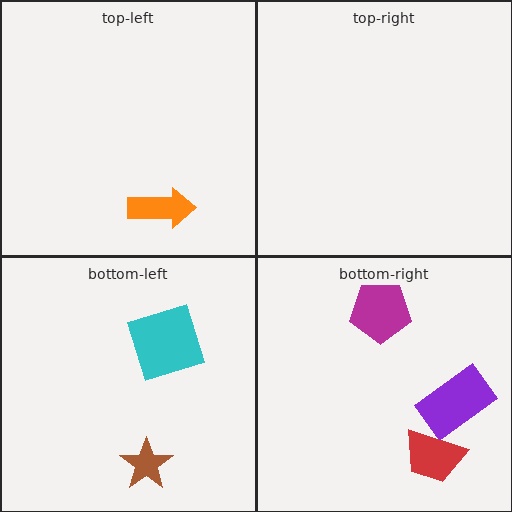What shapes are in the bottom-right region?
The purple rectangle, the magenta pentagon, the red trapezoid.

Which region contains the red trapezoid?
The bottom-right region.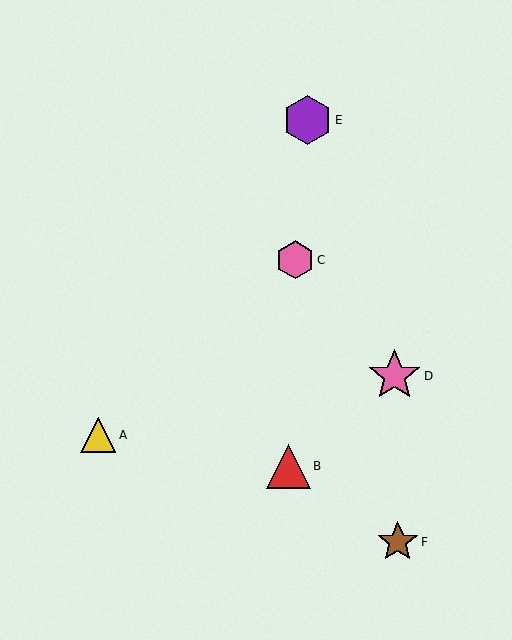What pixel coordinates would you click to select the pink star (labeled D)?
Click at (395, 376) to select the pink star D.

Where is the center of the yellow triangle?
The center of the yellow triangle is at (98, 435).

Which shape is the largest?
The pink star (labeled D) is the largest.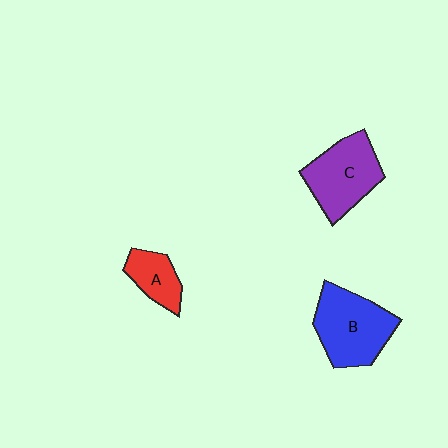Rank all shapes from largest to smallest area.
From largest to smallest: B (blue), C (purple), A (red).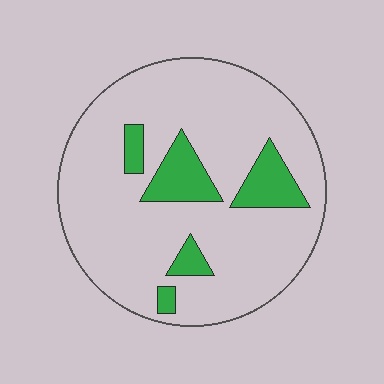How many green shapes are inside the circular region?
5.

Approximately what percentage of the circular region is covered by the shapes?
Approximately 15%.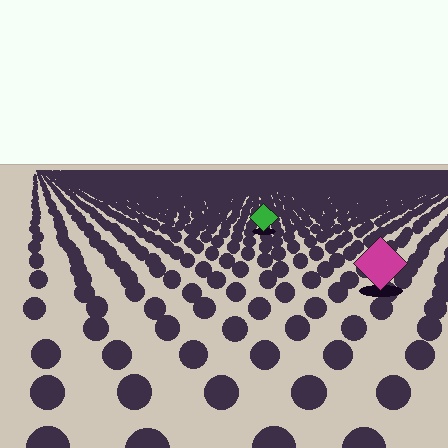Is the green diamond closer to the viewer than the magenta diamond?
No. The magenta diamond is closer — you can tell from the texture gradient: the ground texture is coarser near it.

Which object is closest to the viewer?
The magenta diamond is closest. The texture marks near it are larger and more spread out.